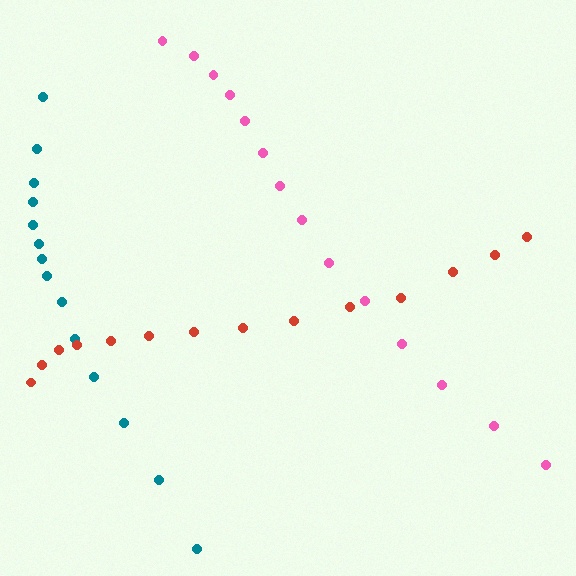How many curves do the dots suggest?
There are 3 distinct paths.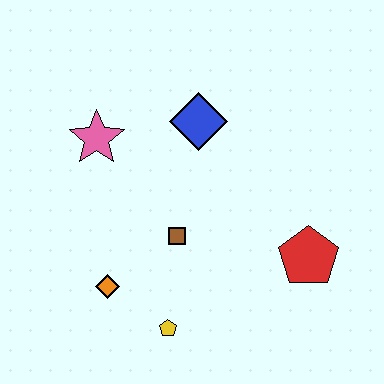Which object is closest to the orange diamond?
The yellow pentagon is closest to the orange diamond.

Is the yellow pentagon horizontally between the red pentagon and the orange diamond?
Yes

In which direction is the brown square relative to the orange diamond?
The brown square is to the right of the orange diamond.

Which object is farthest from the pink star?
The red pentagon is farthest from the pink star.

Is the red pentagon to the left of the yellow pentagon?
No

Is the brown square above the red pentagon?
Yes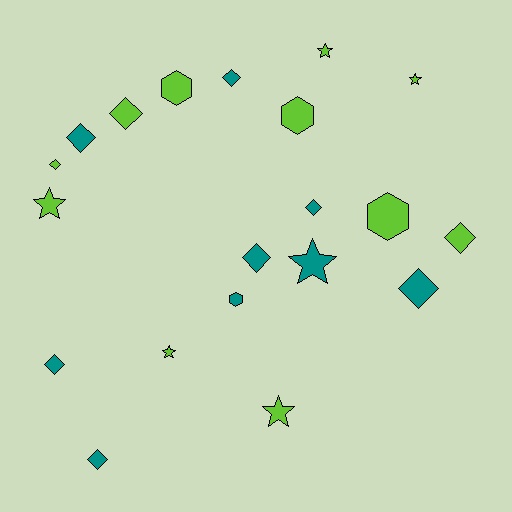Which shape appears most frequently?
Diamond, with 10 objects.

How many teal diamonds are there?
There are 7 teal diamonds.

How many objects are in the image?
There are 20 objects.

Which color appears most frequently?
Lime, with 11 objects.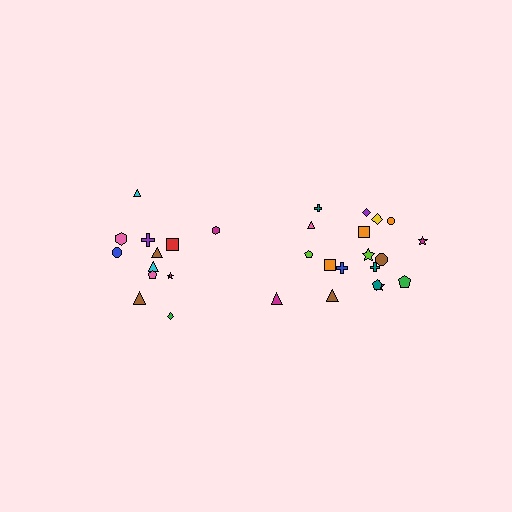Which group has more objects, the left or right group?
The right group.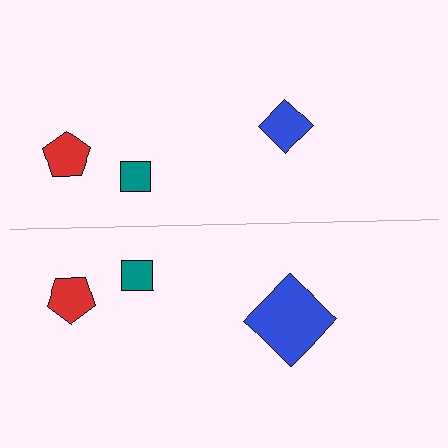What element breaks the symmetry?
The blue diamond on the bottom side has a different size than its mirror counterpart.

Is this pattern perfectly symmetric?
No, the pattern is not perfectly symmetric. The blue diamond on the bottom side has a different size than its mirror counterpart.